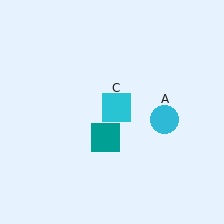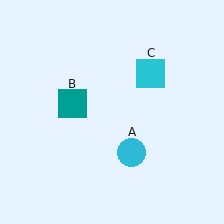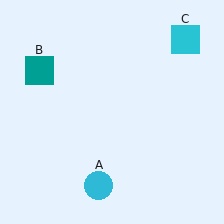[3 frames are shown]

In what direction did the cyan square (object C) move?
The cyan square (object C) moved up and to the right.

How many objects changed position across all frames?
3 objects changed position: cyan circle (object A), teal square (object B), cyan square (object C).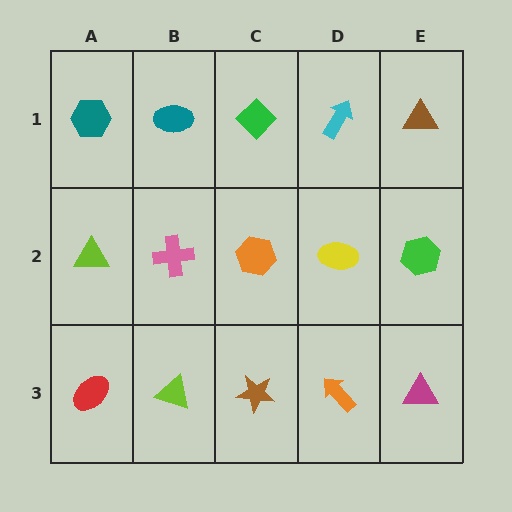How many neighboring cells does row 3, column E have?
2.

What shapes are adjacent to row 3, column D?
A yellow ellipse (row 2, column D), a brown star (row 3, column C), a magenta triangle (row 3, column E).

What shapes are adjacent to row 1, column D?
A yellow ellipse (row 2, column D), a green diamond (row 1, column C), a brown triangle (row 1, column E).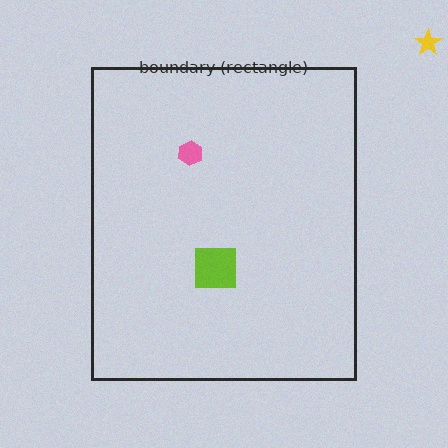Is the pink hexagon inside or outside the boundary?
Inside.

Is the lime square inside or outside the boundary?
Inside.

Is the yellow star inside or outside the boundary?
Outside.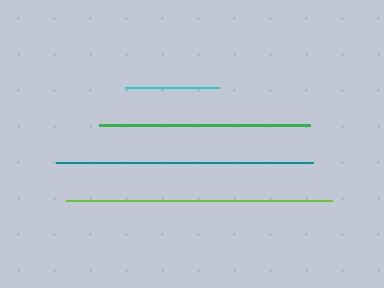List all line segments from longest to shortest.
From longest to shortest: lime, teal, green, cyan.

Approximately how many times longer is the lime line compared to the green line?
The lime line is approximately 1.3 times the length of the green line.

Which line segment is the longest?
The lime line is the longest at approximately 266 pixels.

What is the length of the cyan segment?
The cyan segment is approximately 94 pixels long.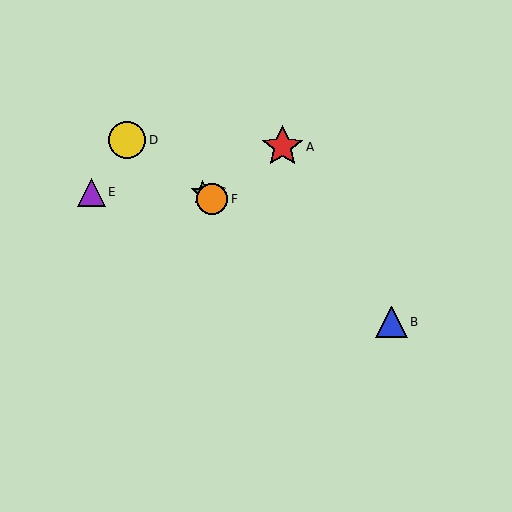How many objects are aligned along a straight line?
4 objects (B, C, D, F) are aligned along a straight line.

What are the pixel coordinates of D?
Object D is at (127, 140).